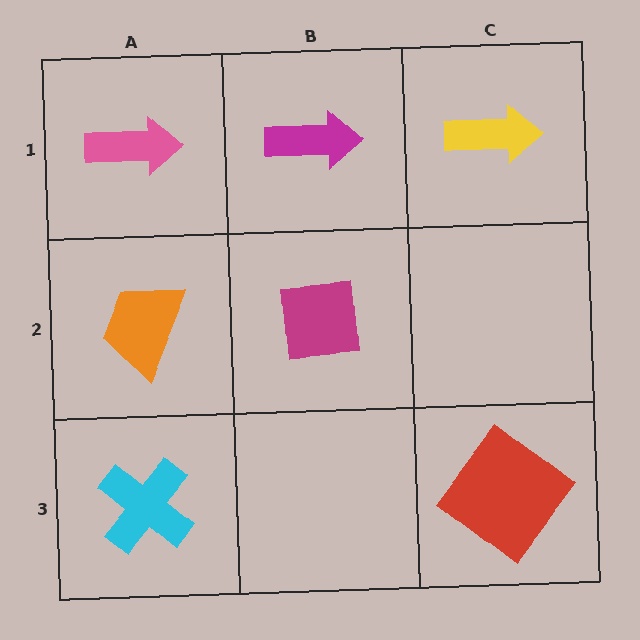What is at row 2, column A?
An orange trapezoid.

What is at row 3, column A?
A cyan cross.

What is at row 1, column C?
A yellow arrow.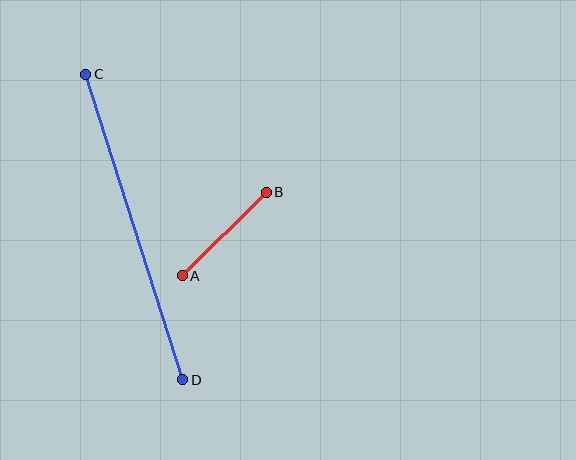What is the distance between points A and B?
The distance is approximately 119 pixels.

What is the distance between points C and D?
The distance is approximately 321 pixels.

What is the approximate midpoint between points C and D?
The midpoint is at approximately (134, 227) pixels.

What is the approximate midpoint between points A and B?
The midpoint is at approximately (224, 234) pixels.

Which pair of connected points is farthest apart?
Points C and D are farthest apart.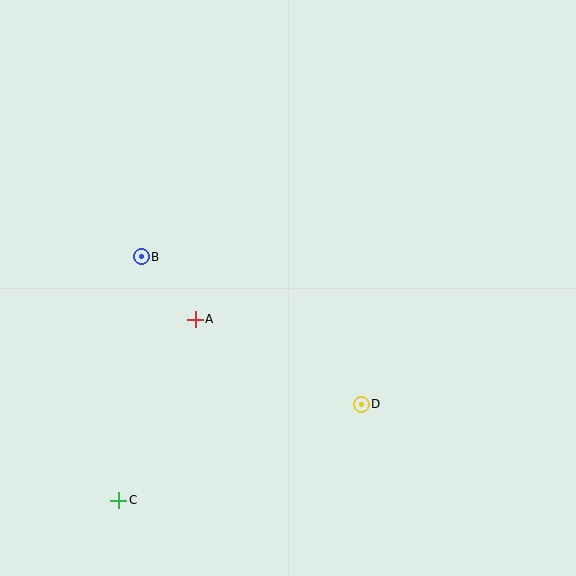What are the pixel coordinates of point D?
Point D is at (361, 404).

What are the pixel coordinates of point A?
Point A is at (195, 319).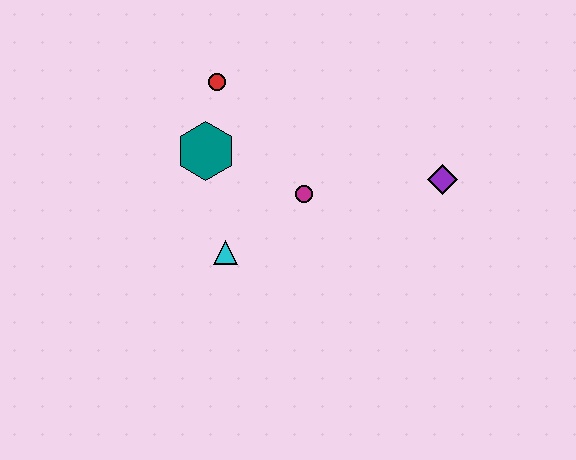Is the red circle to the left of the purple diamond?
Yes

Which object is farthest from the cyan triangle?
The purple diamond is farthest from the cyan triangle.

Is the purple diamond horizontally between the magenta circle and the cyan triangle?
No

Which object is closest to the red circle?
The teal hexagon is closest to the red circle.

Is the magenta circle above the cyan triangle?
Yes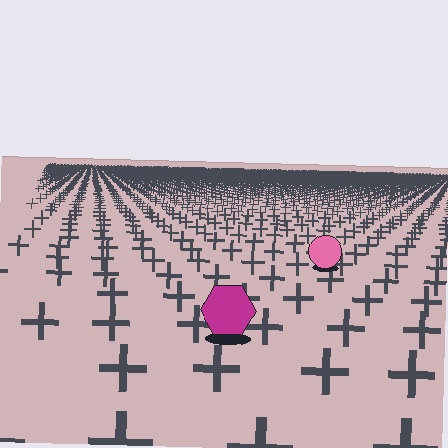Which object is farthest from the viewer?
The pink circle is farthest from the viewer. It appears smaller and the ground texture around it is denser.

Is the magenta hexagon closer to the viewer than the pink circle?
Yes. The magenta hexagon is closer — you can tell from the texture gradient: the ground texture is coarser near it.